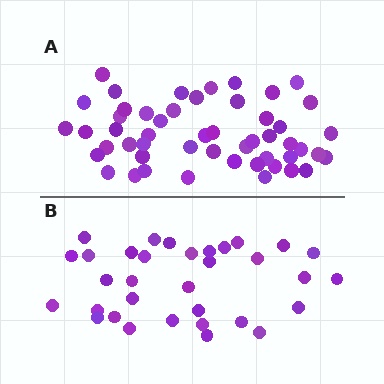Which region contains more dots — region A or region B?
Region A (the top region) has more dots.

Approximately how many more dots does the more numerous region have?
Region A has approximately 20 more dots than region B.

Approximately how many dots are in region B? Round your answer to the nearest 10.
About 30 dots. (The exact count is 33, which rounds to 30.)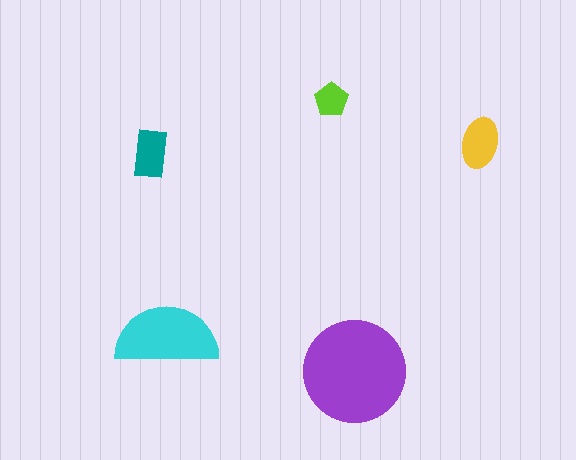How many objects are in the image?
There are 5 objects in the image.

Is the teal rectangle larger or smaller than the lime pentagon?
Larger.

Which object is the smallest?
The lime pentagon.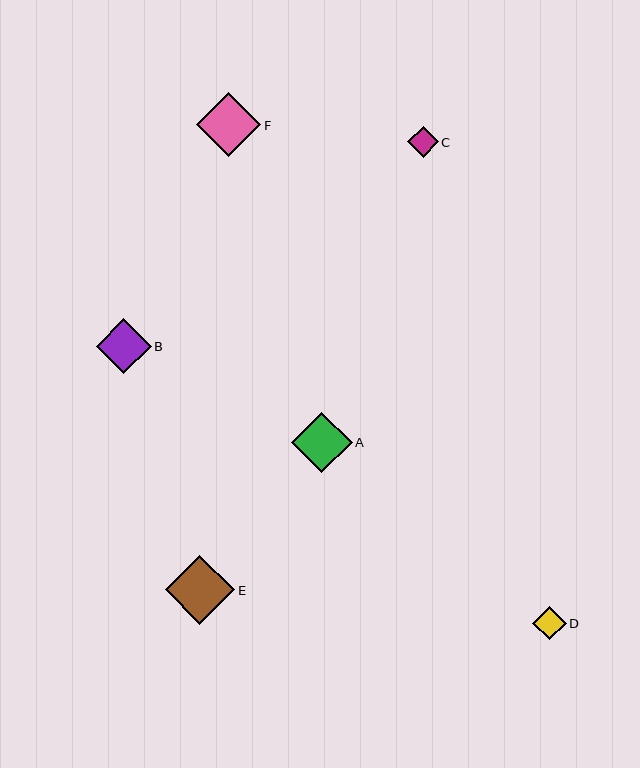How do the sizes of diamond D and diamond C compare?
Diamond D and diamond C are approximately the same size.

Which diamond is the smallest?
Diamond C is the smallest with a size of approximately 31 pixels.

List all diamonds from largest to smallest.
From largest to smallest: E, F, A, B, D, C.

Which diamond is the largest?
Diamond E is the largest with a size of approximately 69 pixels.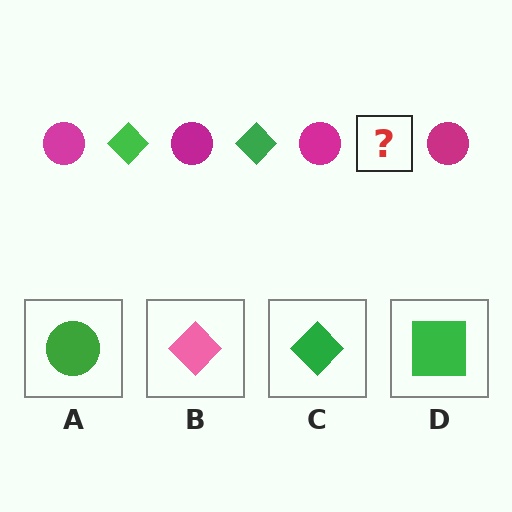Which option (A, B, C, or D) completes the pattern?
C.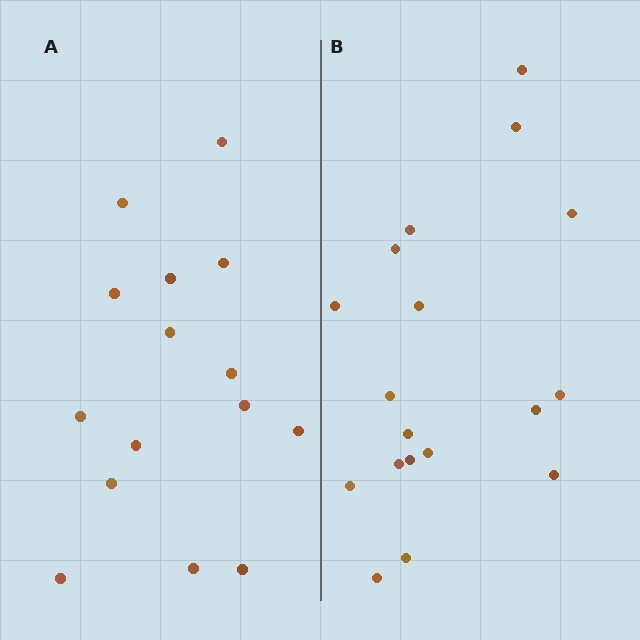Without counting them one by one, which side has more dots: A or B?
Region B (the right region) has more dots.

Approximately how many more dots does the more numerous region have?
Region B has just a few more — roughly 2 or 3 more dots than region A.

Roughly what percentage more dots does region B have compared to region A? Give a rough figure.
About 20% more.